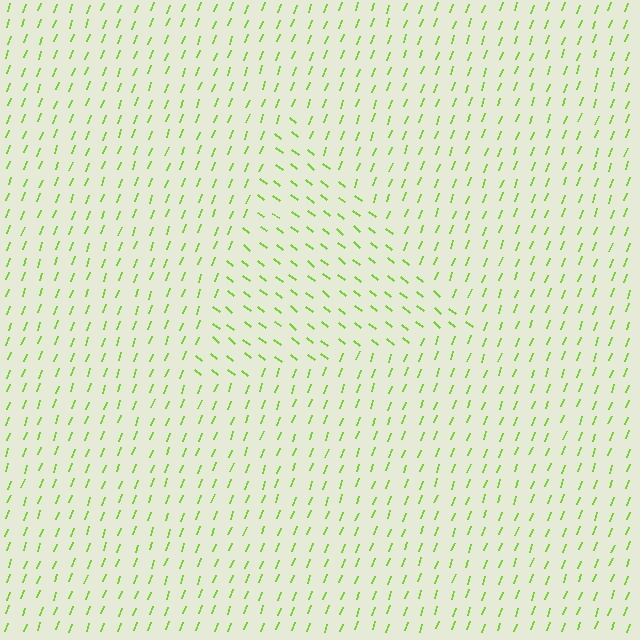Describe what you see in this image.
The image is filled with small lime line segments. A triangle region in the image has lines oriented differently from the surrounding lines, creating a visible texture boundary.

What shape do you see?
I see a triangle.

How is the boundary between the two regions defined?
The boundary is defined purely by a change in line orientation (approximately 72 degrees difference). All lines are the same color and thickness.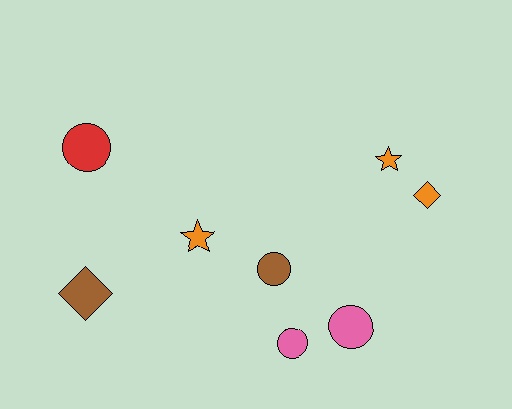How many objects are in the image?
There are 8 objects.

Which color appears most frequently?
Orange, with 3 objects.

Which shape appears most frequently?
Circle, with 4 objects.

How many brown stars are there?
There are no brown stars.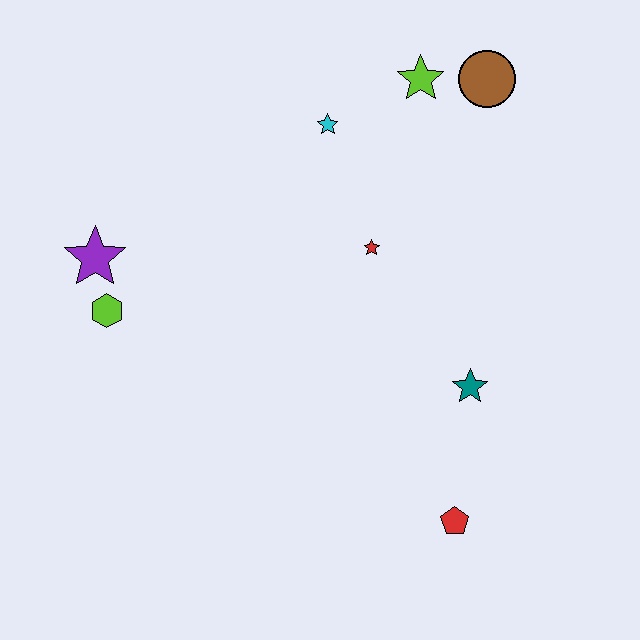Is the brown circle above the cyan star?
Yes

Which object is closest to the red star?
The cyan star is closest to the red star.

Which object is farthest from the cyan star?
The red pentagon is farthest from the cyan star.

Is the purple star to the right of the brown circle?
No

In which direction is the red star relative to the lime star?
The red star is below the lime star.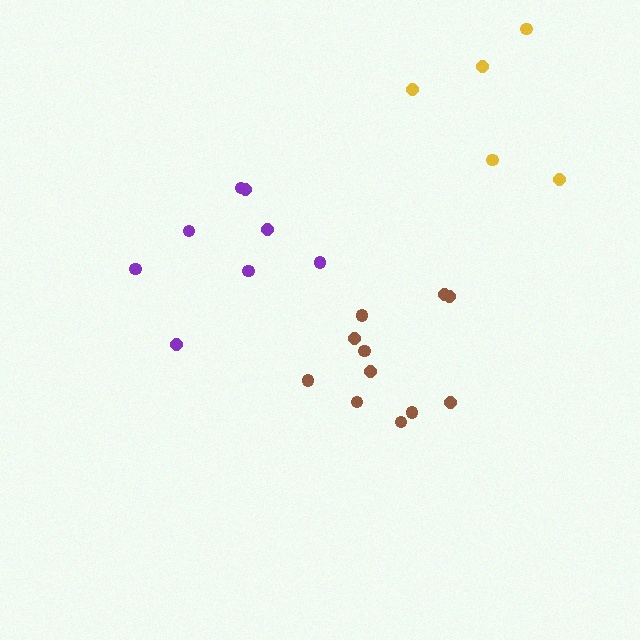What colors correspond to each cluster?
The clusters are colored: purple, yellow, brown.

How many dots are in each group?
Group 1: 8 dots, Group 2: 5 dots, Group 3: 11 dots (24 total).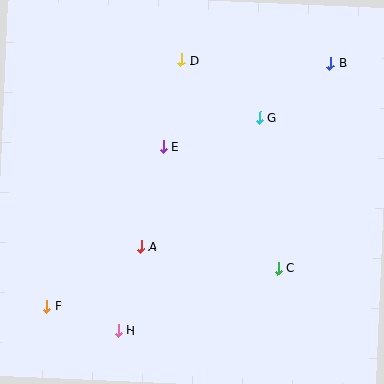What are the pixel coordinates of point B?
Point B is at (330, 63).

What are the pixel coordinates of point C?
Point C is at (278, 268).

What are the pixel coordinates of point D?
Point D is at (182, 60).